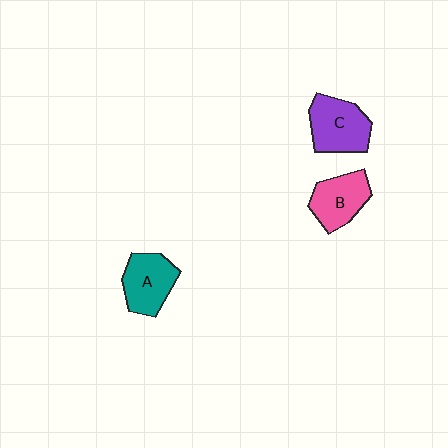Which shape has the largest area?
Shape C (purple).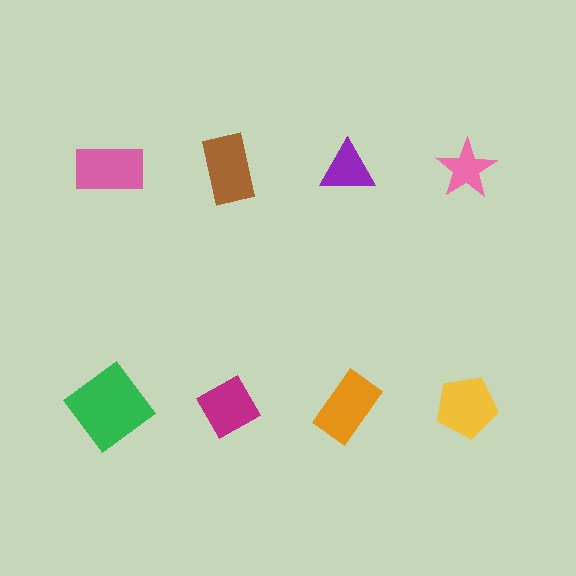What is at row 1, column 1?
A pink rectangle.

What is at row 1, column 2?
A brown rectangle.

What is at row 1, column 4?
A pink star.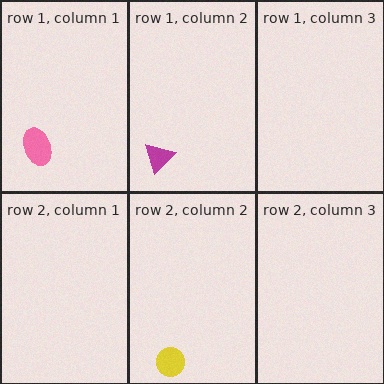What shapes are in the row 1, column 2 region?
The magenta triangle.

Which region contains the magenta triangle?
The row 1, column 2 region.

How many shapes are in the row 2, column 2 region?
1.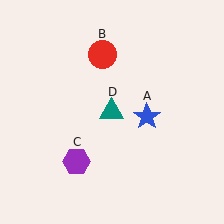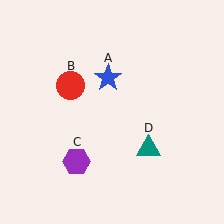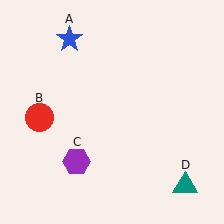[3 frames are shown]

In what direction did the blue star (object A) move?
The blue star (object A) moved up and to the left.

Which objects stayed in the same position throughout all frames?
Purple hexagon (object C) remained stationary.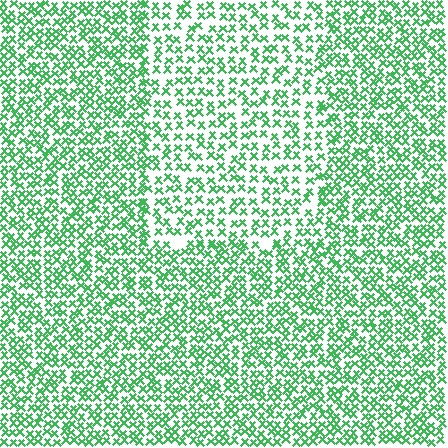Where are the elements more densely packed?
The elements are more densely packed outside the rectangle boundary.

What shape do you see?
I see a rectangle.